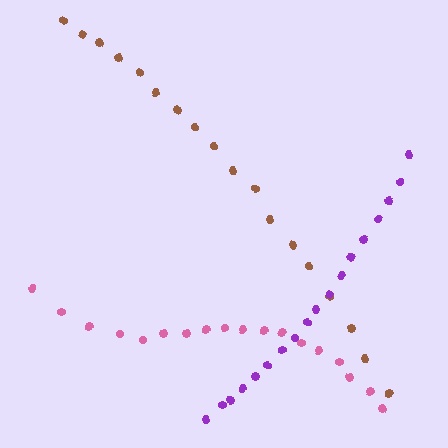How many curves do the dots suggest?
There are 3 distinct paths.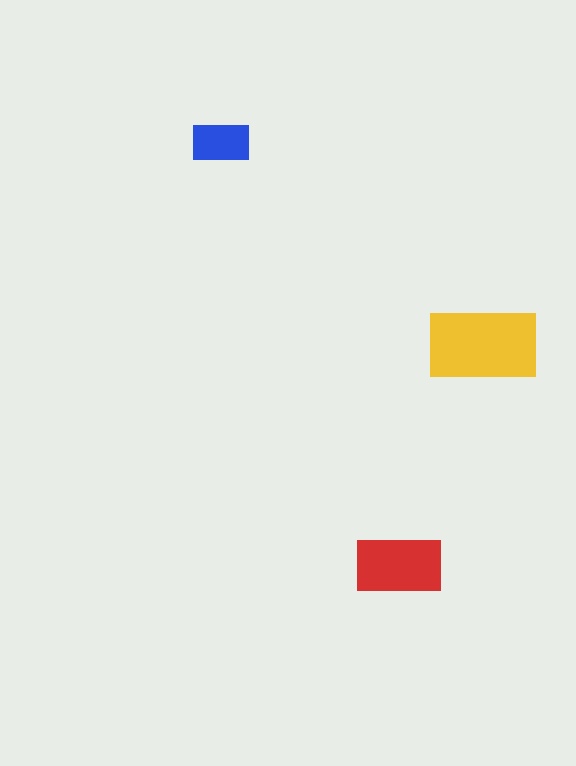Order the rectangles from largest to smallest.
the yellow one, the red one, the blue one.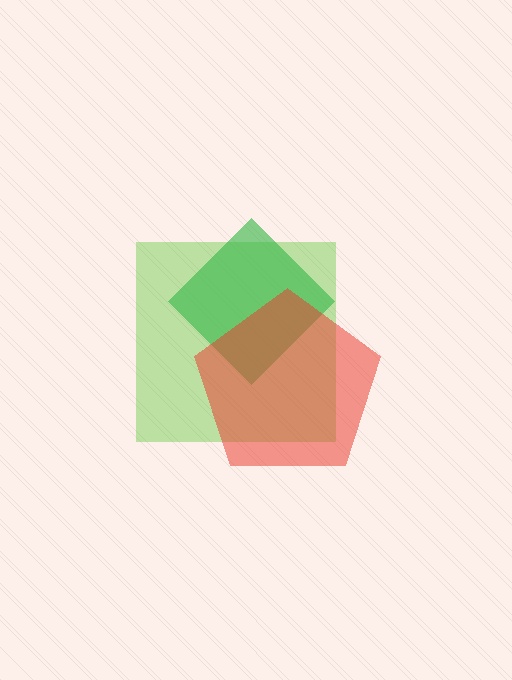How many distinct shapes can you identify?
There are 3 distinct shapes: a lime square, a green diamond, a red pentagon.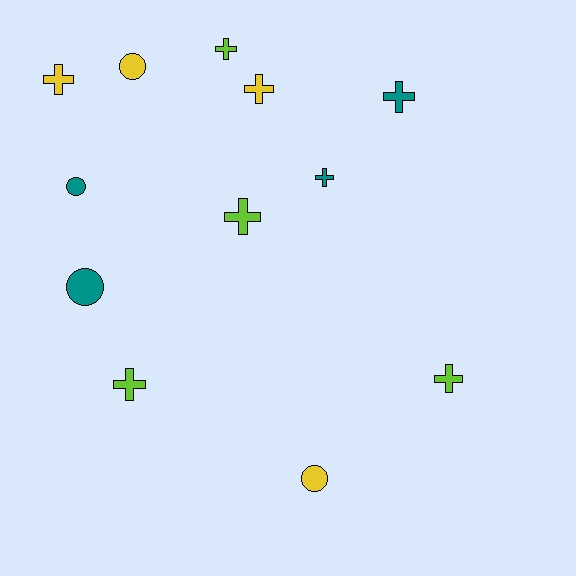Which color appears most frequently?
Yellow, with 4 objects.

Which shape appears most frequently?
Cross, with 8 objects.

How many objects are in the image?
There are 12 objects.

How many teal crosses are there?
There are 2 teal crosses.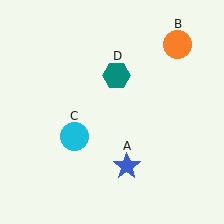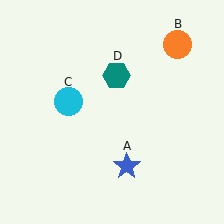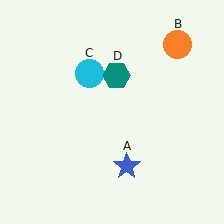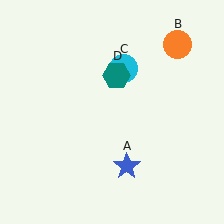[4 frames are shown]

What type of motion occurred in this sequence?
The cyan circle (object C) rotated clockwise around the center of the scene.